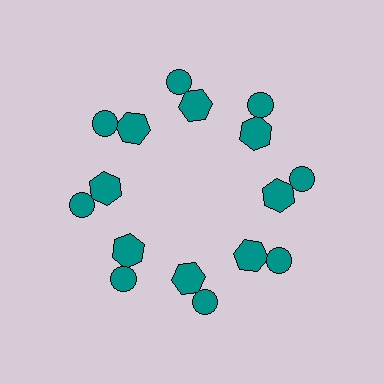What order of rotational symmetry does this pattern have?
This pattern has 8-fold rotational symmetry.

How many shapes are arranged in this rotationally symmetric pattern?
There are 16 shapes, arranged in 8 groups of 2.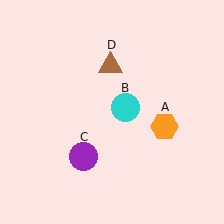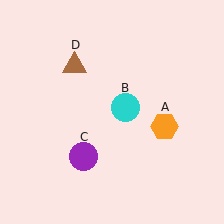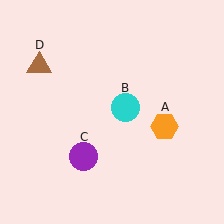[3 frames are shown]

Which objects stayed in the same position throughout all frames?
Orange hexagon (object A) and cyan circle (object B) and purple circle (object C) remained stationary.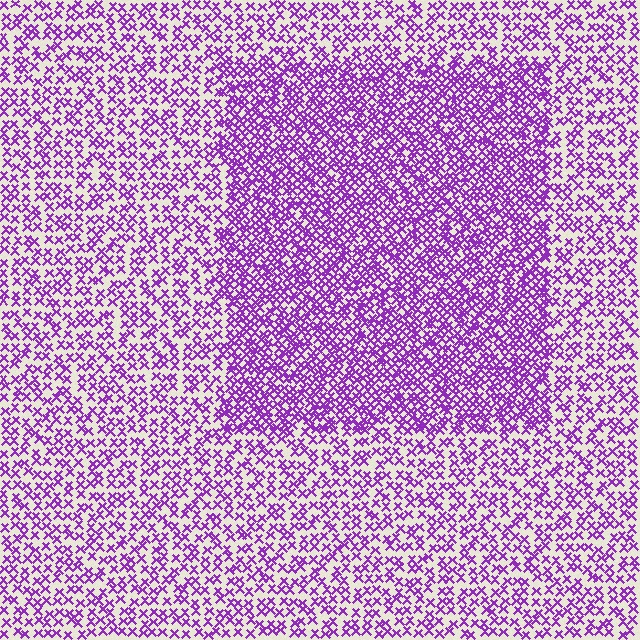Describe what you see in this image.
The image contains small purple elements arranged at two different densities. A rectangle-shaped region is visible where the elements are more densely packed than the surrounding area.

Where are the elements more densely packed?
The elements are more densely packed inside the rectangle boundary.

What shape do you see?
I see a rectangle.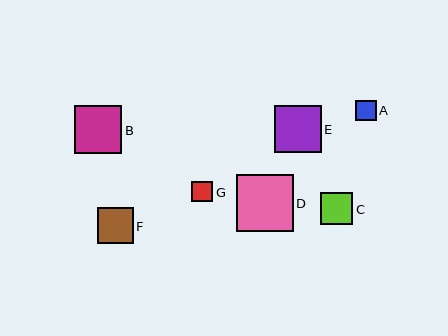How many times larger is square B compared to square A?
Square B is approximately 2.3 times the size of square A.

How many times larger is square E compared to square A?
Square E is approximately 2.3 times the size of square A.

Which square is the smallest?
Square A is the smallest with a size of approximately 20 pixels.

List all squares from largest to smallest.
From largest to smallest: D, B, E, F, C, G, A.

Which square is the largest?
Square D is the largest with a size of approximately 57 pixels.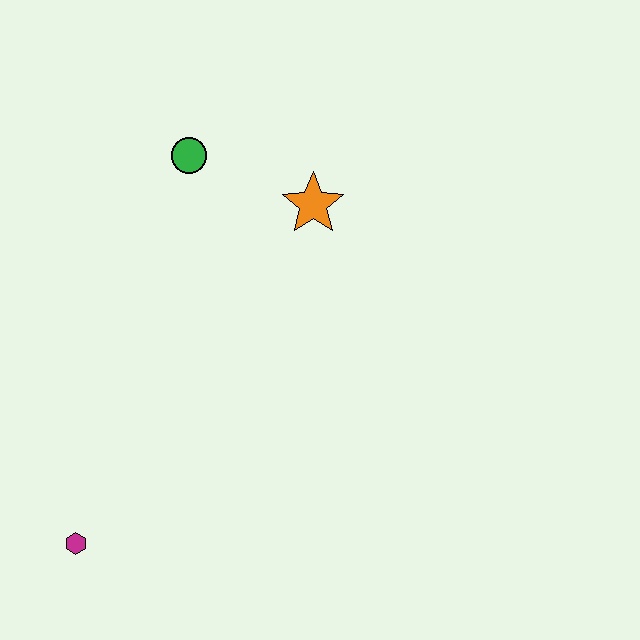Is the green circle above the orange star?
Yes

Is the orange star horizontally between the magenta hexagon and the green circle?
No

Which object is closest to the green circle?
The orange star is closest to the green circle.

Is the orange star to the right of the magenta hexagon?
Yes